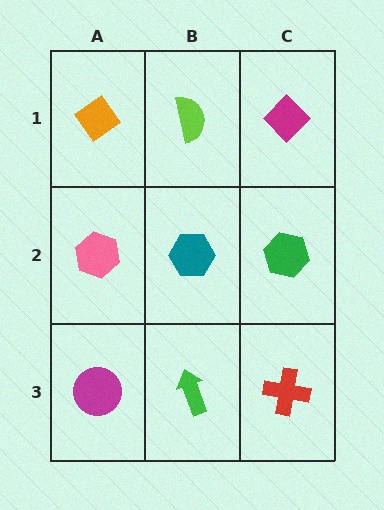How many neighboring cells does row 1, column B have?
3.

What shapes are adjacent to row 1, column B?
A teal hexagon (row 2, column B), an orange diamond (row 1, column A), a magenta diamond (row 1, column C).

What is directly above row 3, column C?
A green hexagon.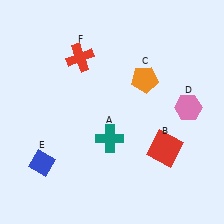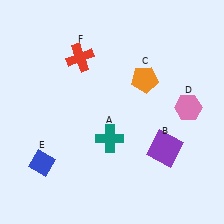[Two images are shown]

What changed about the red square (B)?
In Image 1, B is red. In Image 2, it changed to purple.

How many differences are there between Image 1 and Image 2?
There is 1 difference between the two images.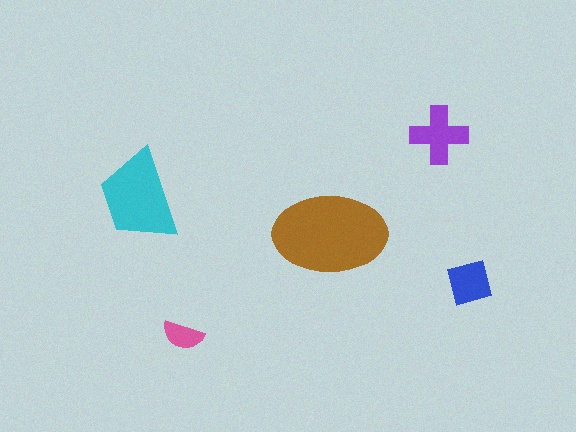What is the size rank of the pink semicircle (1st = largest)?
5th.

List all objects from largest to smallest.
The brown ellipse, the cyan trapezoid, the purple cross, the blue square, the pink semicircle.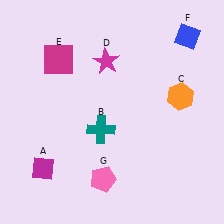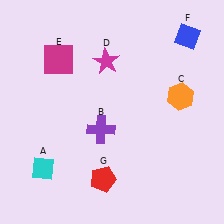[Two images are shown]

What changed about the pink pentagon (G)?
In Image 1, G is pink. In Image 2, it changed to red.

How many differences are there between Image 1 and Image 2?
There are 3 differences between the two images.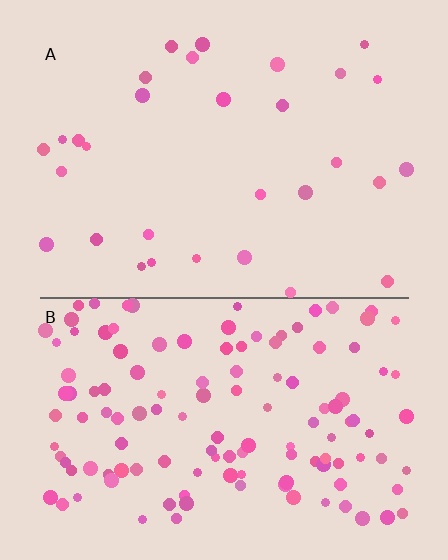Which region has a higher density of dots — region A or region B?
B (the bottom).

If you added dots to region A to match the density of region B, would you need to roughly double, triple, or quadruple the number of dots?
Approximately quadruple.